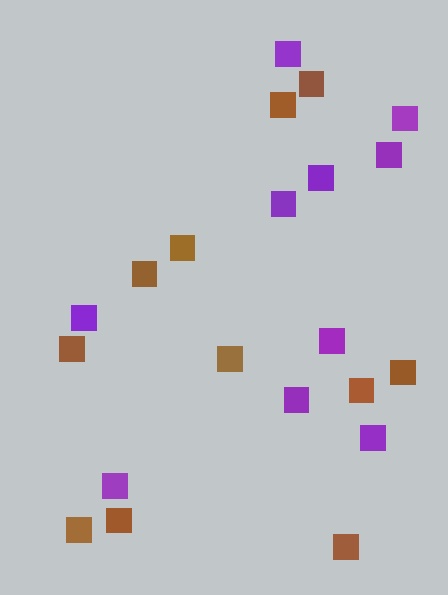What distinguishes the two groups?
There are 2 groups: one group of brown squares (11) and one group of purple squares (10).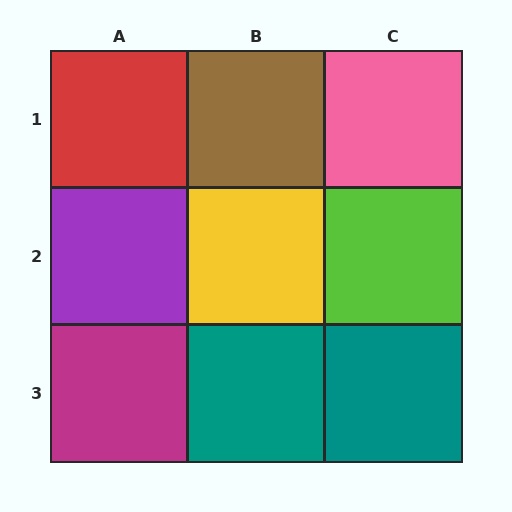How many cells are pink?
1 cell is pink.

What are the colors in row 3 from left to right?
Magenta, teal, teal.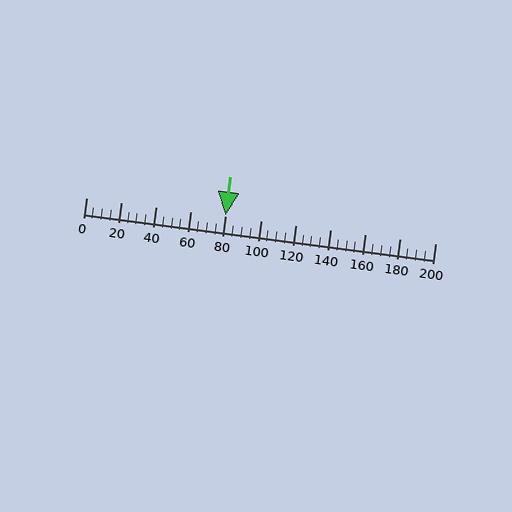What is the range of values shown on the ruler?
The ruler shows values from 0 to 200.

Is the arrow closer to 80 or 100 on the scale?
The arrow is closer to 80.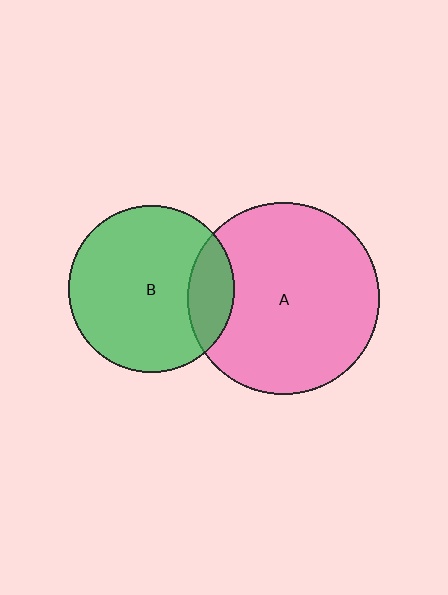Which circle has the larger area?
Circle A (pink).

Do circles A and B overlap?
Yes.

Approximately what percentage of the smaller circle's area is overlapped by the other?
Approximately 15%.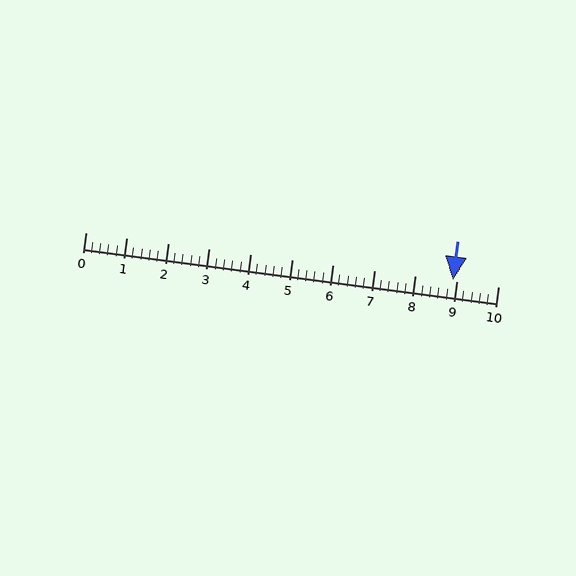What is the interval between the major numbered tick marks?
The major tick marks are spaced 1 units apart.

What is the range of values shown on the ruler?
The ruler shows values from 0 to 10.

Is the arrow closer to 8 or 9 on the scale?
The arrow is closer to 9.